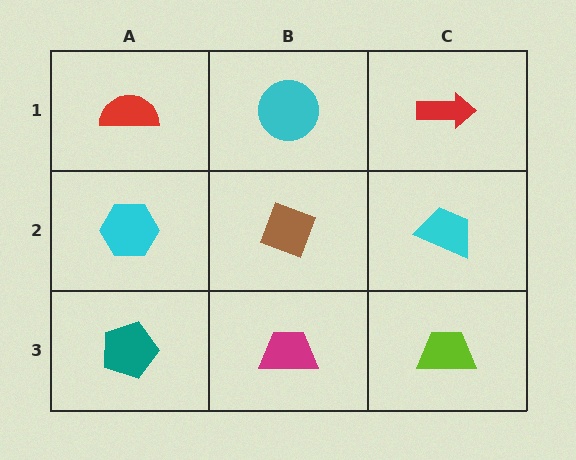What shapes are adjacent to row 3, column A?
A cyan hexagon (row 2, column A), a magenta trapezoid (row 3, column B).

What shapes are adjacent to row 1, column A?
A cyan hexagon (row 2, column A), a cyan circle (row 1, column B).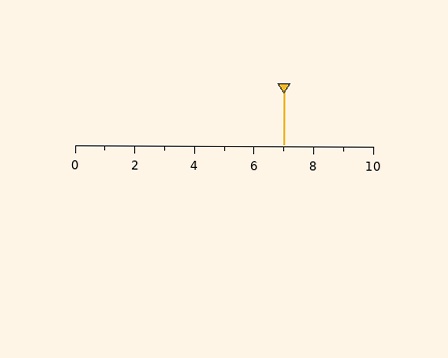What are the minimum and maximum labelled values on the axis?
The axis runs from 0 to 10.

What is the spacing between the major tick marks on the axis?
The major ticks are spaced 2 apart.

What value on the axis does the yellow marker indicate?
The marker indicates approximately 7.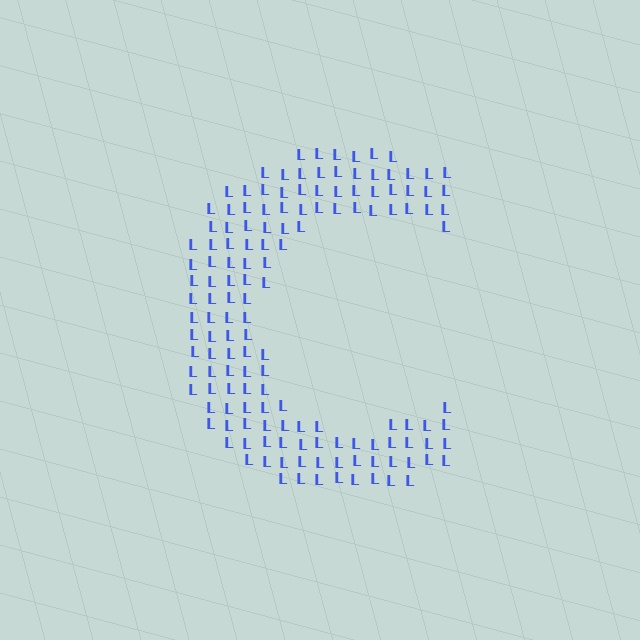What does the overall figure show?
The overall figure shows the letter C.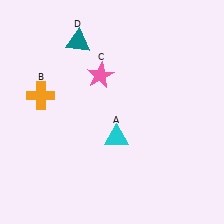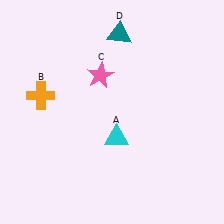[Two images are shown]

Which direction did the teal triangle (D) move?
The teal triangle (D) moved right.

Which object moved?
The teal triangle (D) moved right.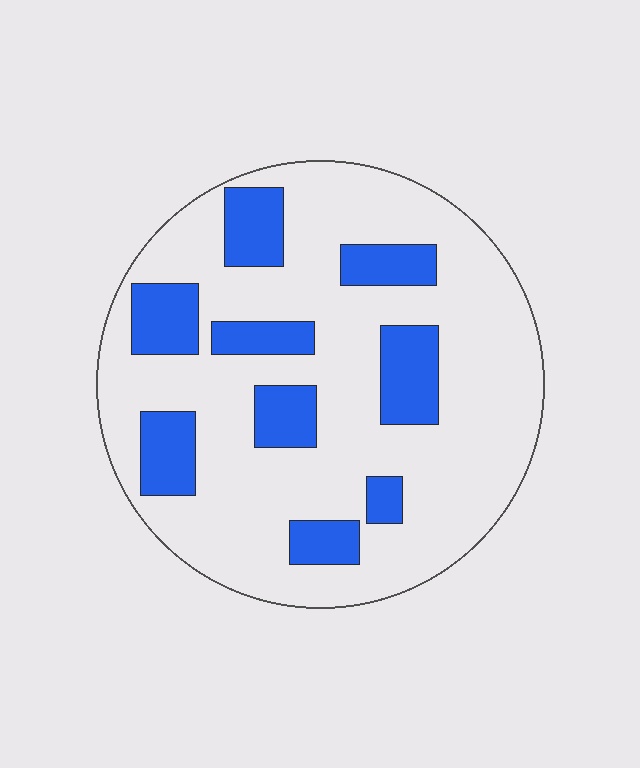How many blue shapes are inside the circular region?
9.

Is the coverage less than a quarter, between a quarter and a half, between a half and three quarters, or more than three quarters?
Less than a quarter.